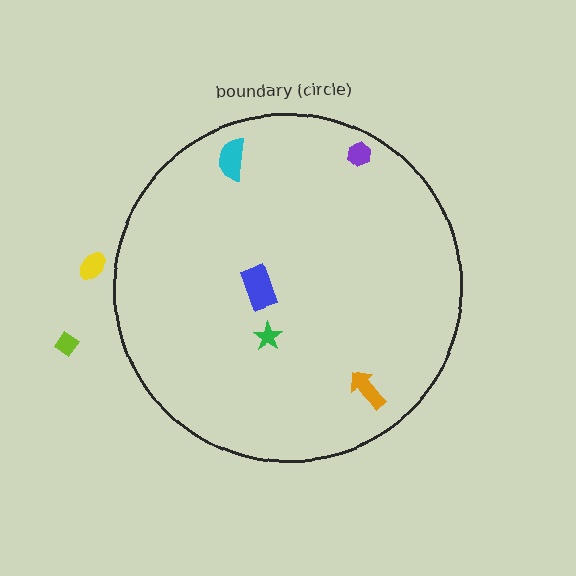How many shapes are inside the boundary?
5 inside, 2 outside.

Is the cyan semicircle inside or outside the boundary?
Inside.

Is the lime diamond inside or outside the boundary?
Outside.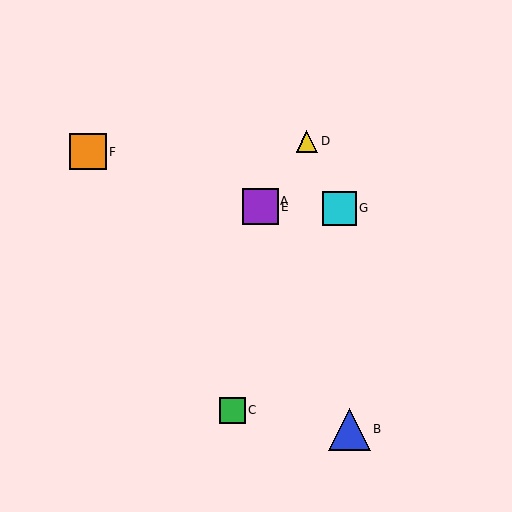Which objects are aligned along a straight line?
Objects A, D, E are aligned along a straight line.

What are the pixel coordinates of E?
Object E is at (260, 207).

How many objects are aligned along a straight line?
3 objects (A, D, E) are aligned along a straight line.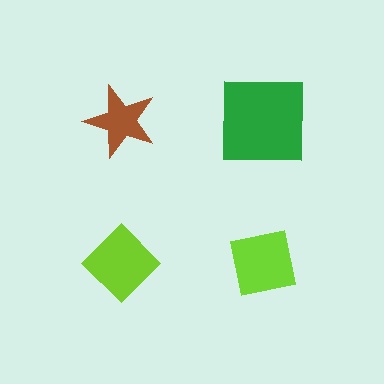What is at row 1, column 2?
A green square.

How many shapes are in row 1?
2 shapes.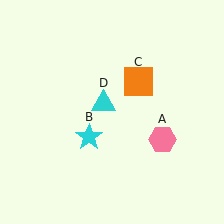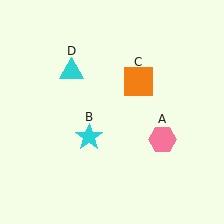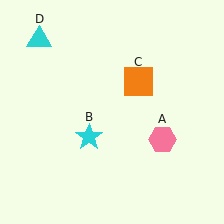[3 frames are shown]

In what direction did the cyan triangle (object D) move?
The cyan triangle (object D) moved up and to the left.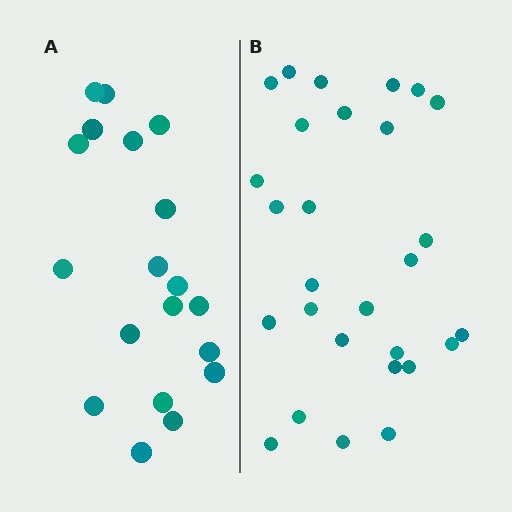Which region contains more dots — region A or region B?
Region B (the right region) has more dots.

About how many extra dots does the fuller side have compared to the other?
Region B has roughly 8 or so more dots than region A.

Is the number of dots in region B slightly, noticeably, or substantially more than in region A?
Region B has substantially more. The ratio is roughly 1.5 to 1.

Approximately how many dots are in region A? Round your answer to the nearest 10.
About 20 dots. (The exact count is 19, which rounds to 20.)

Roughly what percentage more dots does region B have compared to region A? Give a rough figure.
About 45% more.